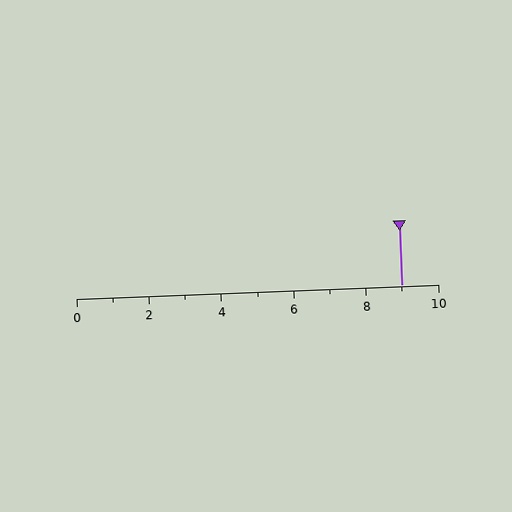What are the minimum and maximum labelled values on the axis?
The axis runs from 0 to 10.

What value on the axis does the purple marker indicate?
The marker indicates approximately 9.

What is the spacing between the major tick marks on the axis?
The major ticks are spaced 2 apart.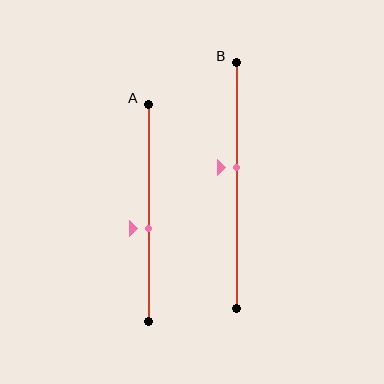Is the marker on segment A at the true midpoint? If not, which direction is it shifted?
No, the marker on segment A is shifted downward by about 7% of the segment length.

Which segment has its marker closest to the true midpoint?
Segment A has its marker closest to the true midpoint.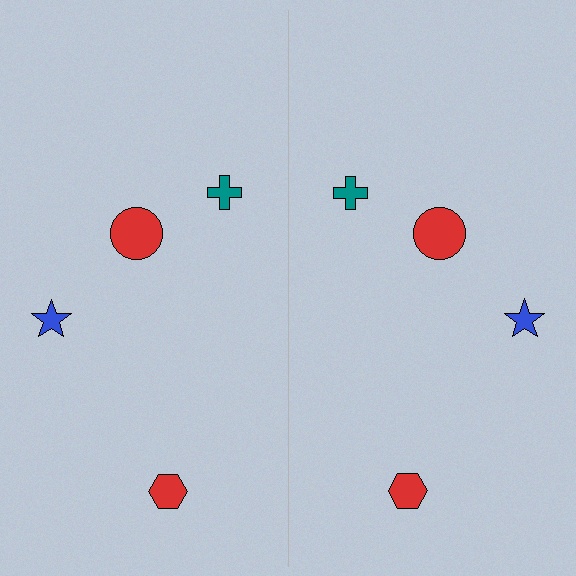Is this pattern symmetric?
Yes, this pattern has bilateral (reflection) symmetry.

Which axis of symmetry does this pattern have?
The pattern has a vertical axis of symmetry running through the center of the image.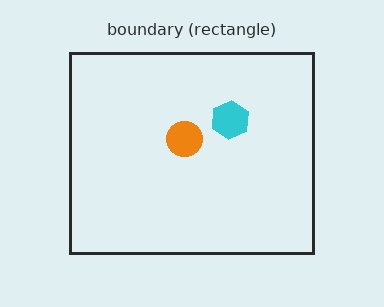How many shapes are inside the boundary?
2 inside, 0 outside.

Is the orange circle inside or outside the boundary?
Inside.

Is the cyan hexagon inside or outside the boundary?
Inside.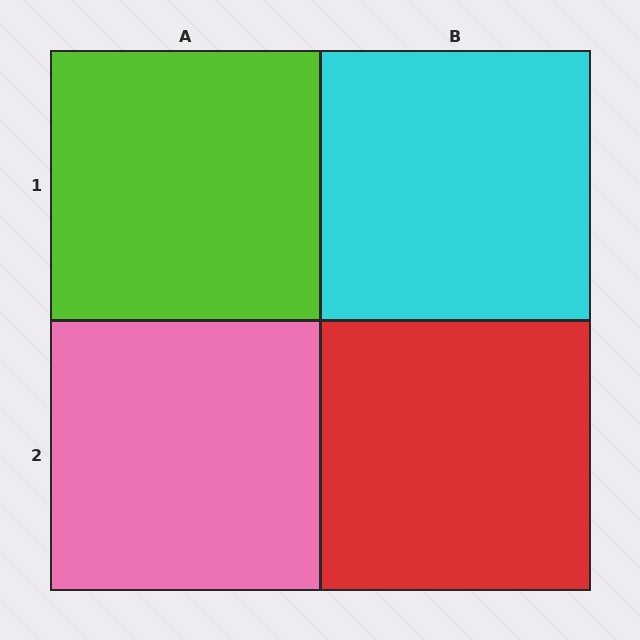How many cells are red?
1 cell is red.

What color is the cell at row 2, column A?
Pink.